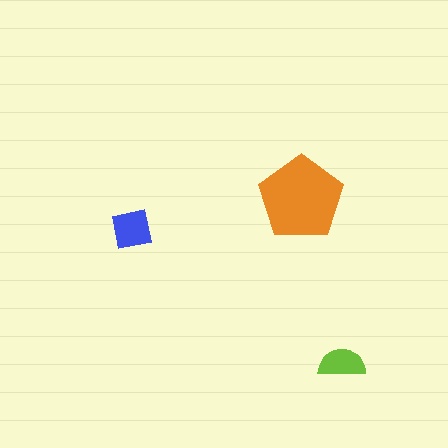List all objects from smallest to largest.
The lime semicircle, the blue square, the orange pentagon.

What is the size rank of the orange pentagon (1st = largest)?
1st.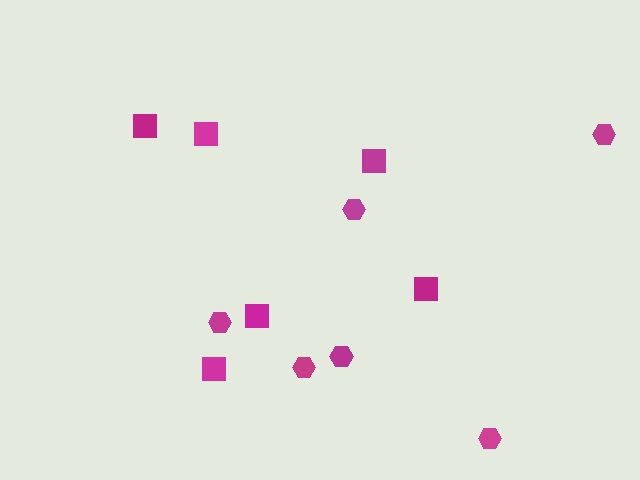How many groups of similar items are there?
There are 2 groups: one group of hexagons (6) and one group of squares (6).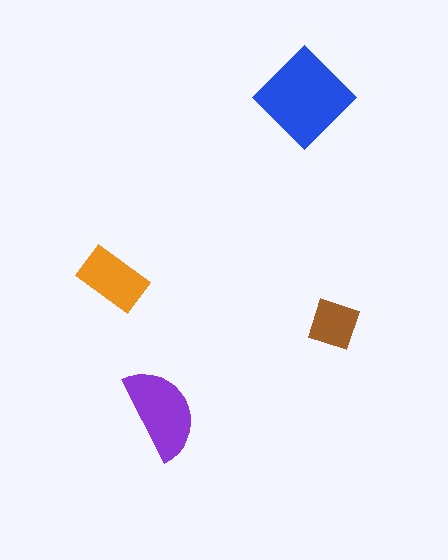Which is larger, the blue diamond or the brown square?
The blue diamond.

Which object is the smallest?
The brown square.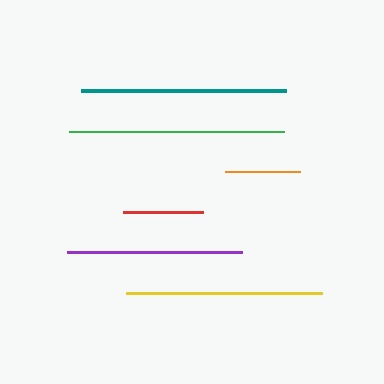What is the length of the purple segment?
The purple segment is approximately 176 pixels long.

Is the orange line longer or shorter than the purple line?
The purple line is longer than the orange line.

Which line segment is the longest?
The green line is the longest at approximately 214 pixels.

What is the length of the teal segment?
The teal segment is approximately 205 pixels long.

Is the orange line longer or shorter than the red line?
The red line is longer than the orange line.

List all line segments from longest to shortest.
From longest to shortest: green, teal, yellow, purple, red, orange.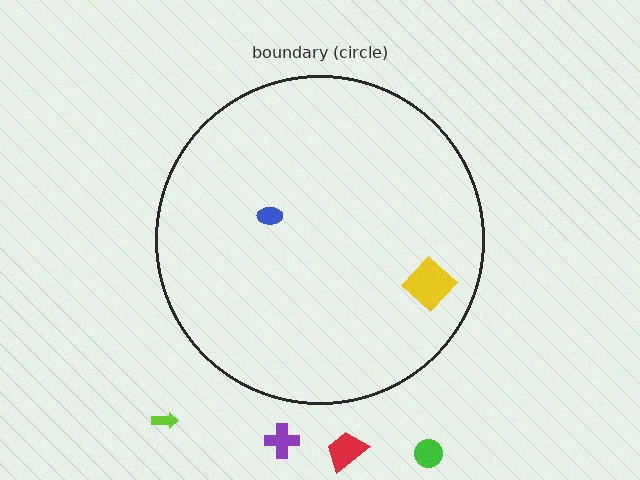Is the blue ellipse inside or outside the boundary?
Inside.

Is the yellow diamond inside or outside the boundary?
Inside.